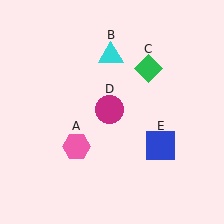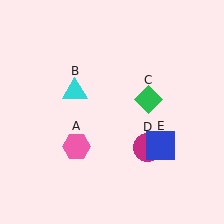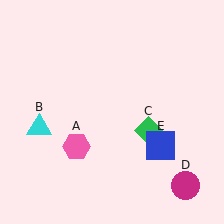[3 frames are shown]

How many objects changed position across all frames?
3 objects changed position: cyan triangle (object B), green diamond (object C), magenta circle (object D).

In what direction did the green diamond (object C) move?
The green diamond (object C) moved down.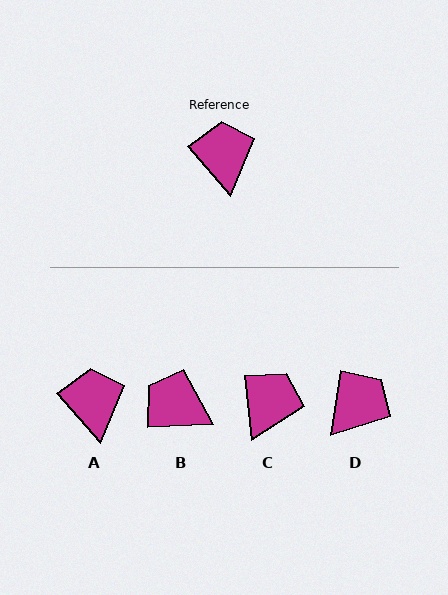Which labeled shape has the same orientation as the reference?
A.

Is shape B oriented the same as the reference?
No, it is off by about 52 degrees.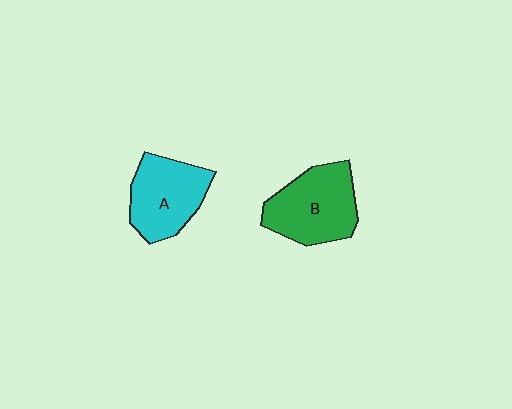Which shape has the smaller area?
Shape A (cyan).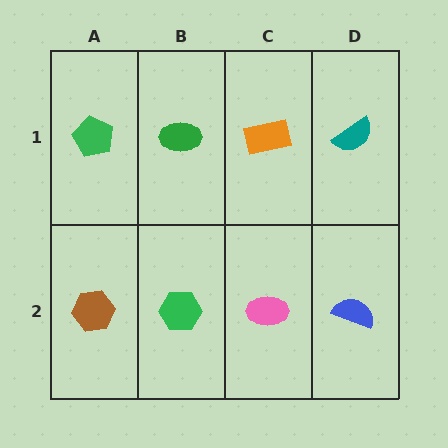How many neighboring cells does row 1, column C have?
3.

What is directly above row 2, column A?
A green pentagon.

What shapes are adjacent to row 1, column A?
A brown hexagon (row 2, column A), a green ellipse (row 1, column B).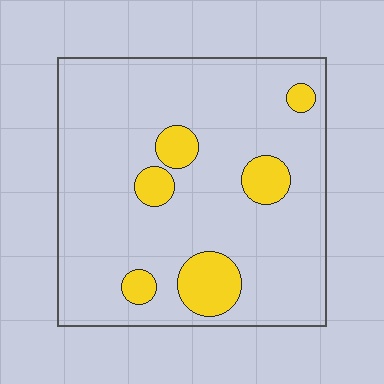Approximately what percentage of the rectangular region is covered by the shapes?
Approximately 15%.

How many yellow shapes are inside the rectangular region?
6.